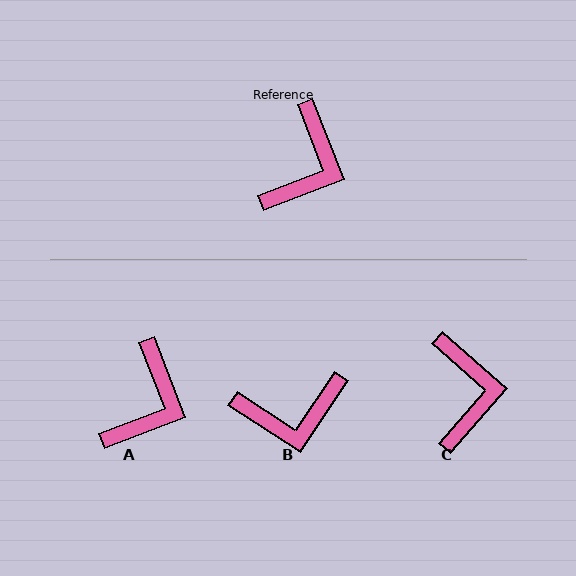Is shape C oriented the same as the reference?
No, it is off by about 28 degrees.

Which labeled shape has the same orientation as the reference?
A.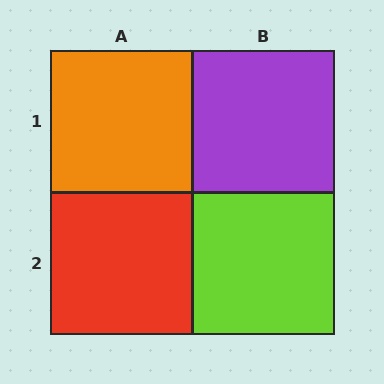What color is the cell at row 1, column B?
Purple.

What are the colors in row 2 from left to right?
Red, lime.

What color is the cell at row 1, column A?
Orange.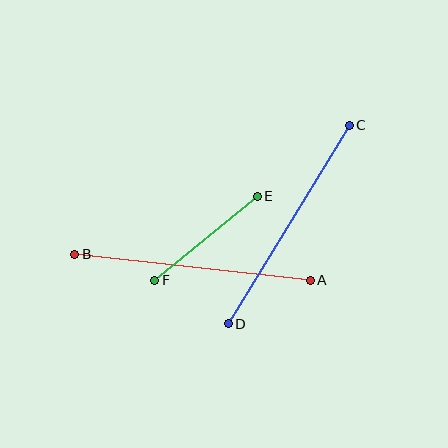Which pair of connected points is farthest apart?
Points A and B are farthest apart.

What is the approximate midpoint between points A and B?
The midpoint is at approximately (192, 267) pixels.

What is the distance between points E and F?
The distance is approximately 132 pixels.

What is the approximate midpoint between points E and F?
The midpoint is at approximately (206, 238) pixels.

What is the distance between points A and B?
The distance is approximately 237 pixels.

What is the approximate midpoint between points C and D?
The midpoint is at approximately (289, 224) pixels.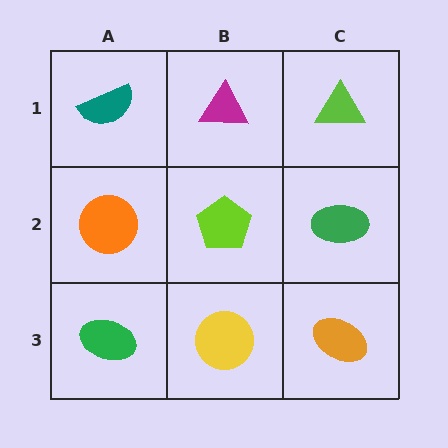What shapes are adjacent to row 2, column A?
A teal semicircle (row 1, column A), a green ellipse (row 3, column A), a lime pentagon (row 2, column B).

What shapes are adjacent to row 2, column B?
A magenta triangle (row 1, column B), a yellow circle (row 3, column B), an orange circle (row 2, column A), a green ellipse (row 2, column C).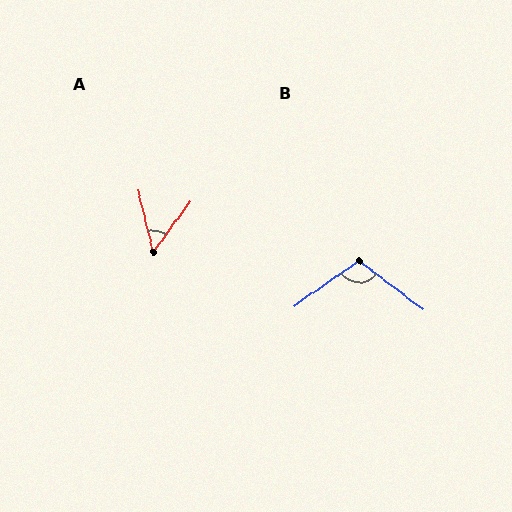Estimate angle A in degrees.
Approximately 50 degrees.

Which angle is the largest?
B, at approximately 108 degrees.